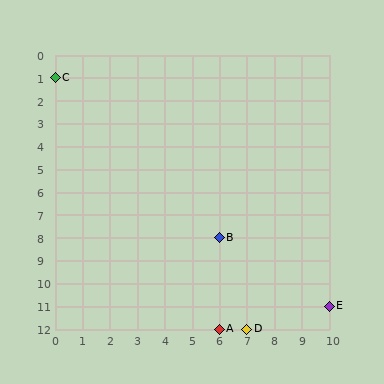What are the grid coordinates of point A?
Point A is at grid coordinates (6, 12).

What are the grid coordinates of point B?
Point B is at grid coordinates (6, 8).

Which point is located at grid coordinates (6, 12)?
Point A is at (6, 12).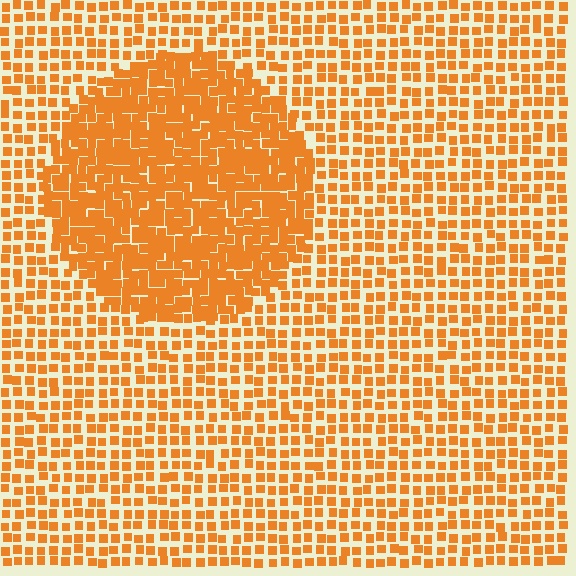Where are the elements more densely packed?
The elements are more densely packed inside the circle boundary.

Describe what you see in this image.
The image contains small orange elements arranged at two different densities. A circle-shaped region is visible where the elements are more densely packed than the surrounding area.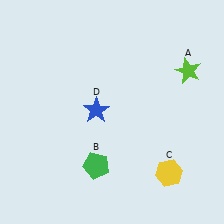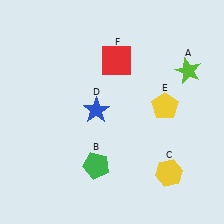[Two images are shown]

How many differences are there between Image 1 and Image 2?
There are 2 differences between the two images.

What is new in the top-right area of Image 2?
A red square (F) was added in the top-right area of Image 2.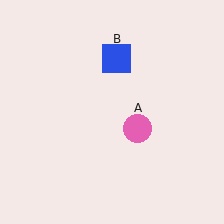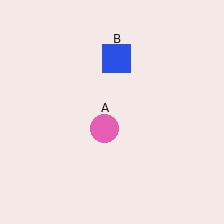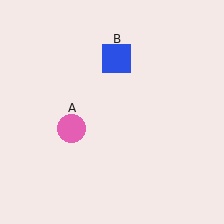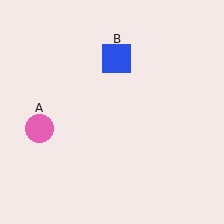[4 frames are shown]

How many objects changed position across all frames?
1 object changed position: pink circle (object A).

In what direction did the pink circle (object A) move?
The pink circle (object A) moved left.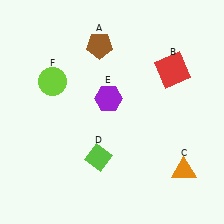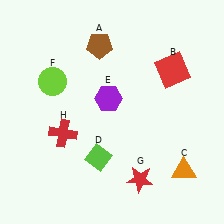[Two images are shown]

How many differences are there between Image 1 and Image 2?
There are 2 differences between the two images.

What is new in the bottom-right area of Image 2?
A red star (G) was added in the bottom-right area of Image 2.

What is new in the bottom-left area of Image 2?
A red cross (H) was added in the bottom-left area of Image 2.